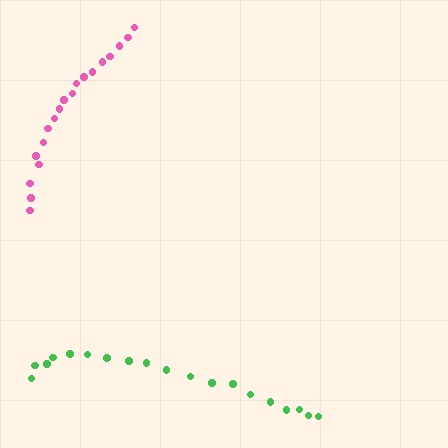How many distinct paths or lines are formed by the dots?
There are 2 distinct paths.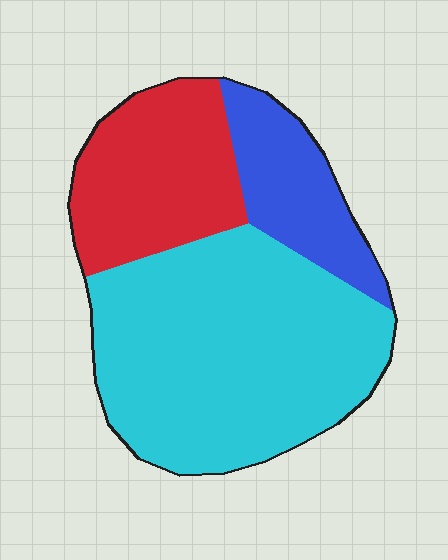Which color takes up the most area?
Cyan, at roughly 55%.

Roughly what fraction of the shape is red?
Red takes up between a quarter and a half of the shape.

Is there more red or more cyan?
Cyan.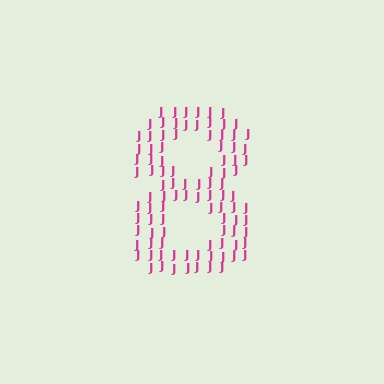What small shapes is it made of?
It is made of small letter J's.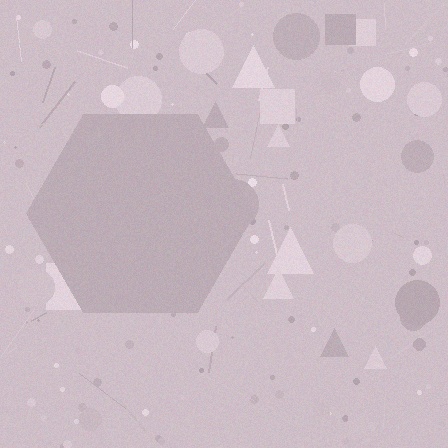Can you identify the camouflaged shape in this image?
The camouflaged shape is a hexagon.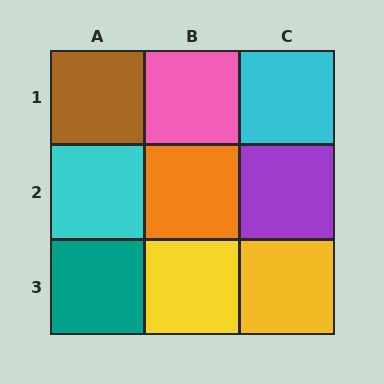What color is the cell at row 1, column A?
Brown.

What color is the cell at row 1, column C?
Cyan.